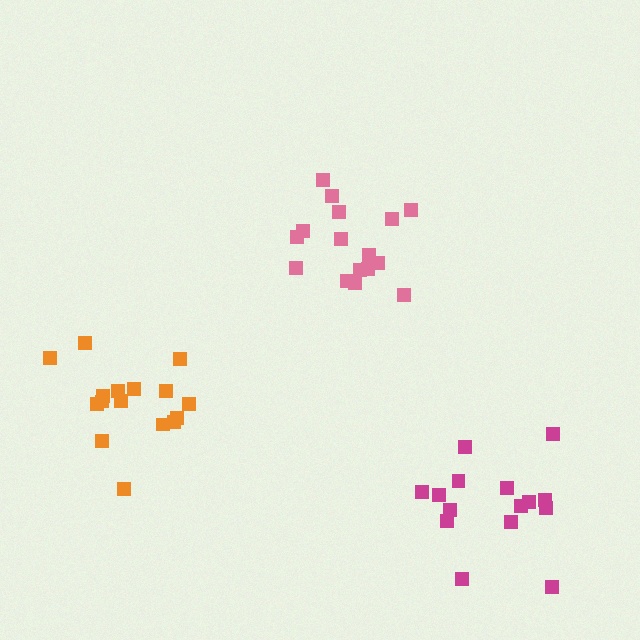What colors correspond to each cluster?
The clusters are colored: magenta, pink, orange.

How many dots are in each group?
Group 1: 15 dots, Group 2: 16 dots, Group 3: 16 dots (47 total).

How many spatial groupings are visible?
There are 3 spatial groupings.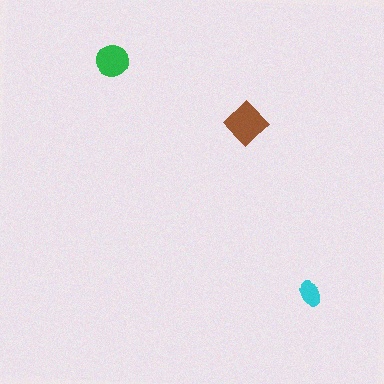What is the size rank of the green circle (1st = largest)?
2nd.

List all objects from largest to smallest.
The brown diamond, the green circle, the cyan ellipse.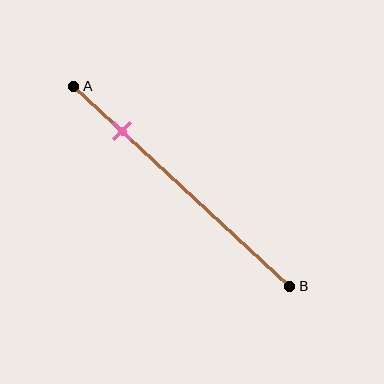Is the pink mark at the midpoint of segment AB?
No, the mark is at about 25% from A, not at the 50% midpoint.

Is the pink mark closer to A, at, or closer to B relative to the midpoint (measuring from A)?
The pink mark is closer to point A than the midpoint of segment AB.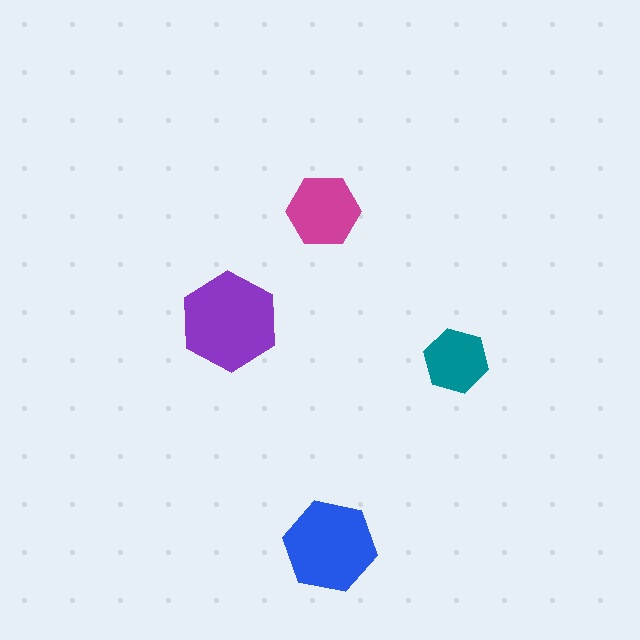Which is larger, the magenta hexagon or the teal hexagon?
The magenta one.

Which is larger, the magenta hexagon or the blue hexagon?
The blue one.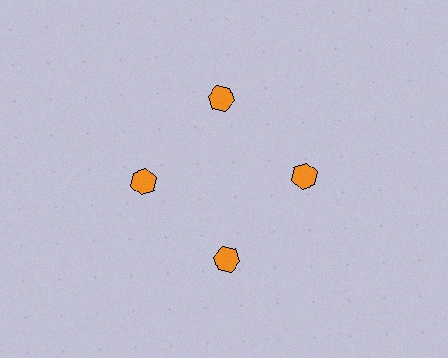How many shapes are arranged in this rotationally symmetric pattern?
There are 4 shapes, arranged in 4 groups of 1.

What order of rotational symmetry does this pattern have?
This pattern has 4-fold rotational symmetry.